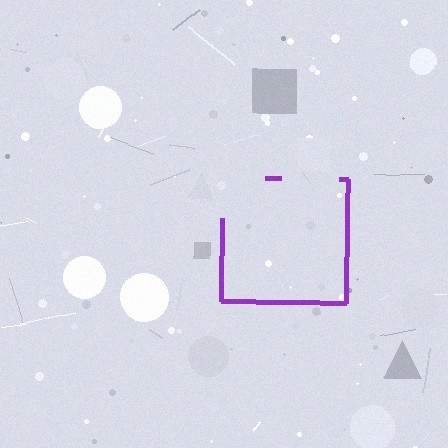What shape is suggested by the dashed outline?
The dashed outline suggests a square.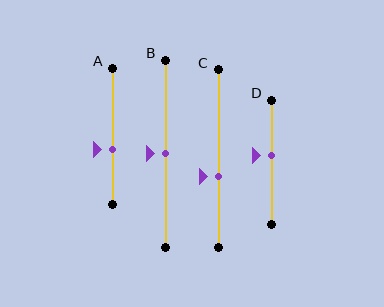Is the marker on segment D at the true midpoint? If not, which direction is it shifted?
No, the marker on segment D is shifted upward by about 6% of the segment length.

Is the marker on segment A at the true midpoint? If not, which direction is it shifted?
No, the marker on segment A is shifted downward by about 9% of the segment length.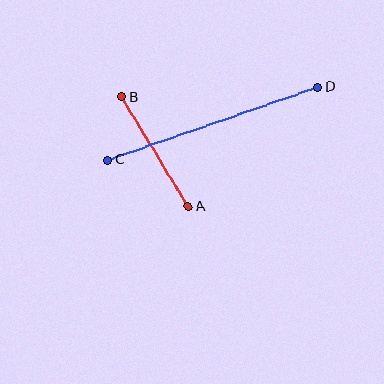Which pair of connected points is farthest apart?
Points C and D are farthest apart.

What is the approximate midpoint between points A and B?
The midpoint is at approximately (155, 152) pixels.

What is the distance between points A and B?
The distance is approximately 128 pixels.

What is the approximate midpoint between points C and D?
The midpoint is at approximately (213, 123) pixels.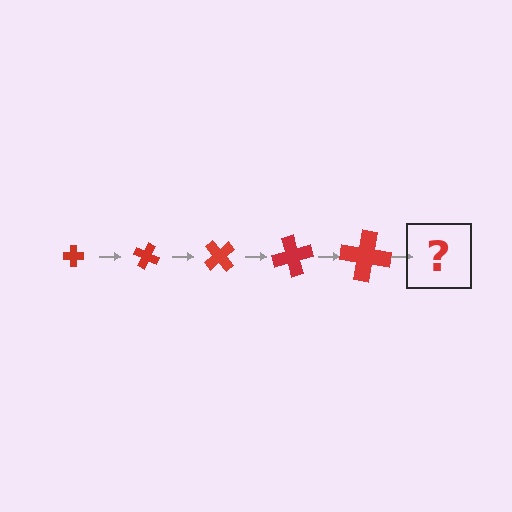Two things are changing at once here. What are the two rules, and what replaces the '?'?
The two rules are that the cross grows larger each step and it rotates 25 degrees each step. The '?' should be a cross, larger than the previous one and rotated 125 degrees from the start.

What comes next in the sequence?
The next element should be a cross, larger than the previous one and rotated 125 degrees from the start.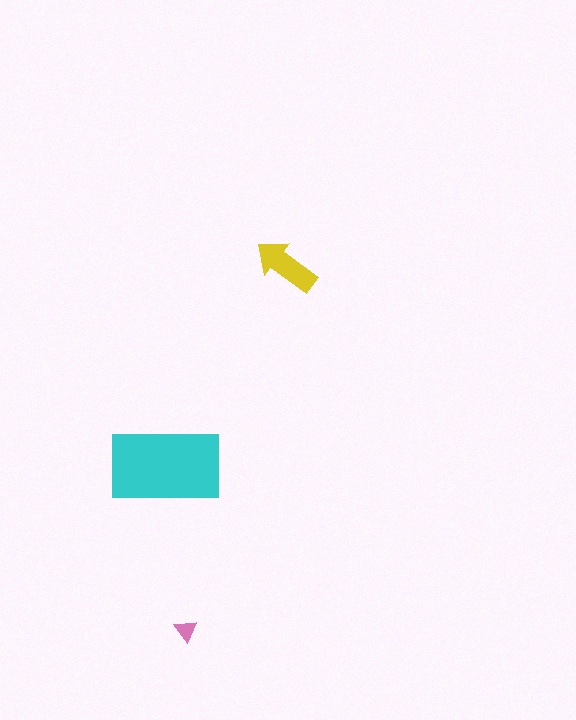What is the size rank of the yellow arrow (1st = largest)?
2nd.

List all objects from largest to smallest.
The cyan rectangle, the yellow arrow, the pink triangle.